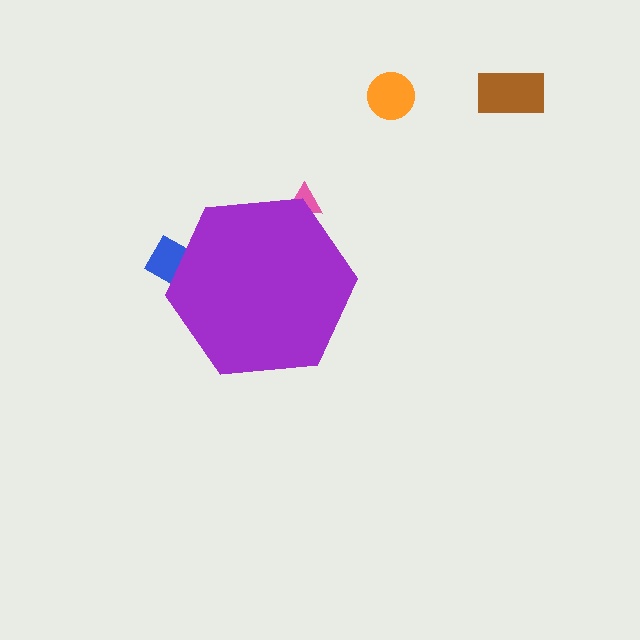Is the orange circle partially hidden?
No, the orange circle is fully visible.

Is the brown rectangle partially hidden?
No, the brown rectangle is fully visible.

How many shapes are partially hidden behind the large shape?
2 shapes are partially hidden.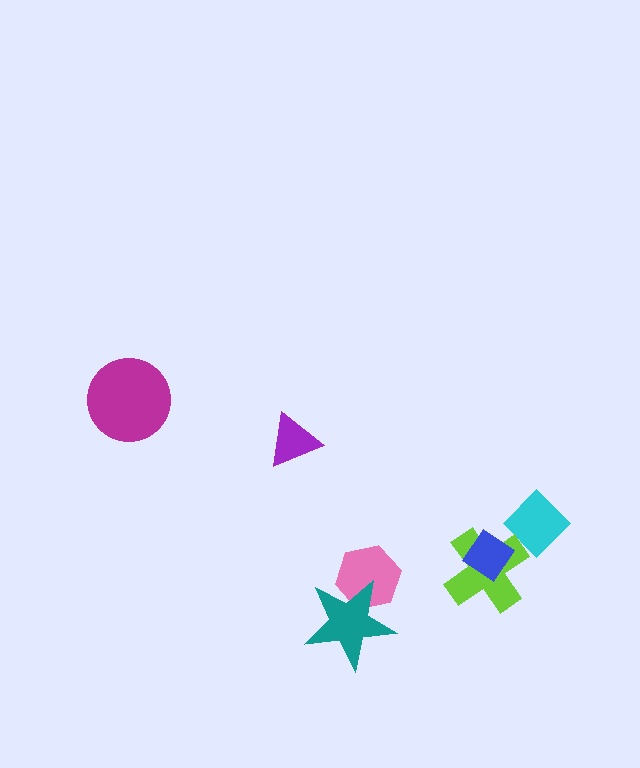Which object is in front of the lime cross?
The blue diamond is in front of the lime cross.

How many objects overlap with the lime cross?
2 objects overlap with the lime cross.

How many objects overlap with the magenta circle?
0 objects overlap with the magenta circle.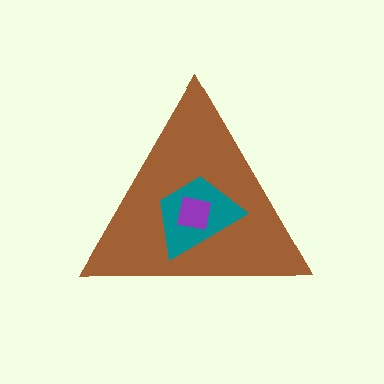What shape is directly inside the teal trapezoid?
The purple square.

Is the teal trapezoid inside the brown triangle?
Yes.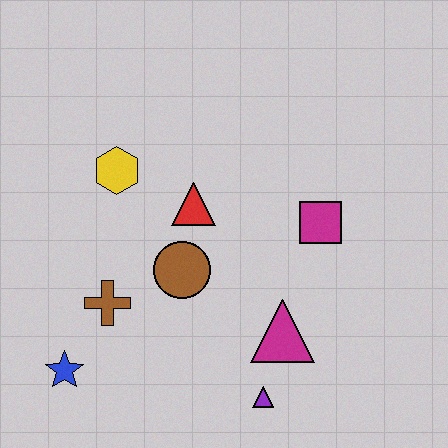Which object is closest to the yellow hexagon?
The red triangle is closest to the yellow hexagon.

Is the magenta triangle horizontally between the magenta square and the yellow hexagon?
Yes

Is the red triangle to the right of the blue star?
Yes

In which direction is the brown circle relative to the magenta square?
The brown circle is to the left of the magenta square.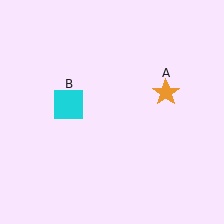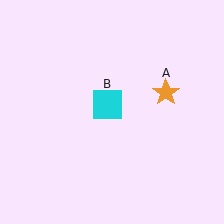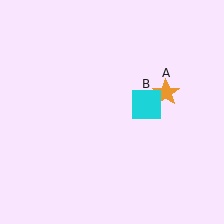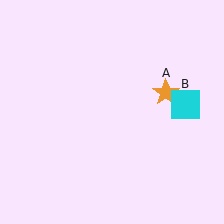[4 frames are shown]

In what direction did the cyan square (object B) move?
The cyan square (object B) moved right.